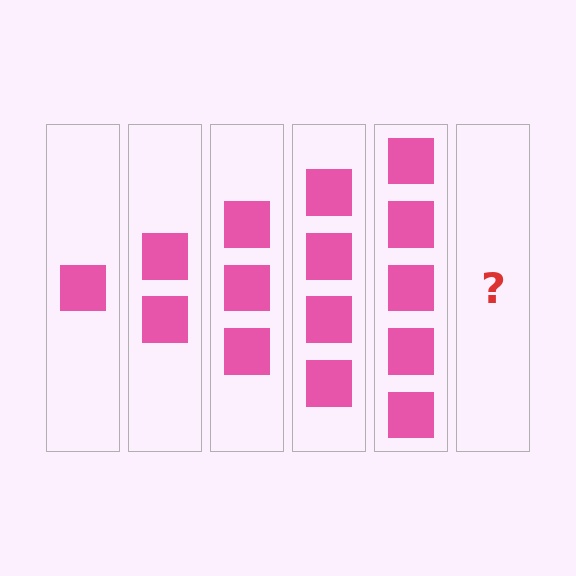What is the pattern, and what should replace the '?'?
The pattern is that each step adds one more square. The '?' should be 6 squares.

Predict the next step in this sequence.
The next step is 6 squares.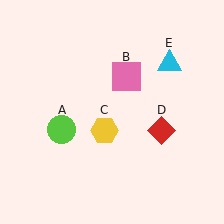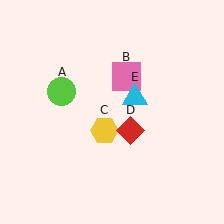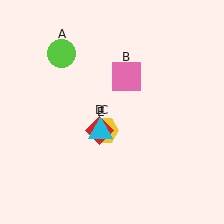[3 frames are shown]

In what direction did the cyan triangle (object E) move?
The cyan triangle (object E) moved down and to the left.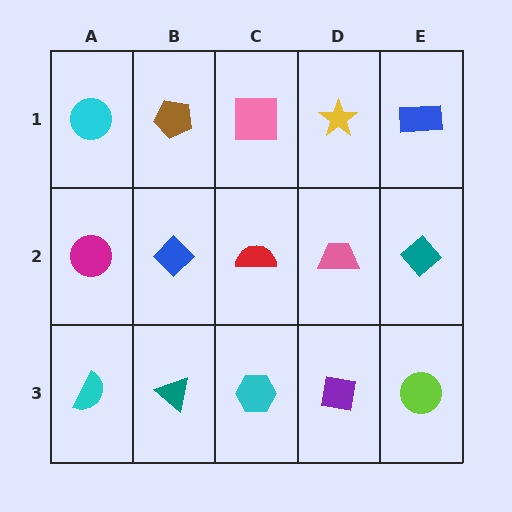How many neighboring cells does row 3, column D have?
3.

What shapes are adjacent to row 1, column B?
A blue diamond (row 2, column B), a cyan circle (row 1, column A), a pink square (row 1, column C).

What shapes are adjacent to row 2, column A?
A cyan circle (row 1, column A), a cyan semicircle (row 3, column A), a blue diamond (row 2, column B).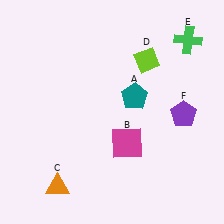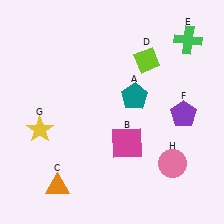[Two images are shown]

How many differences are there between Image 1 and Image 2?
There are 2 differences between the two images.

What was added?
A yellow star (G), a pink circle (H) were added in Image 2.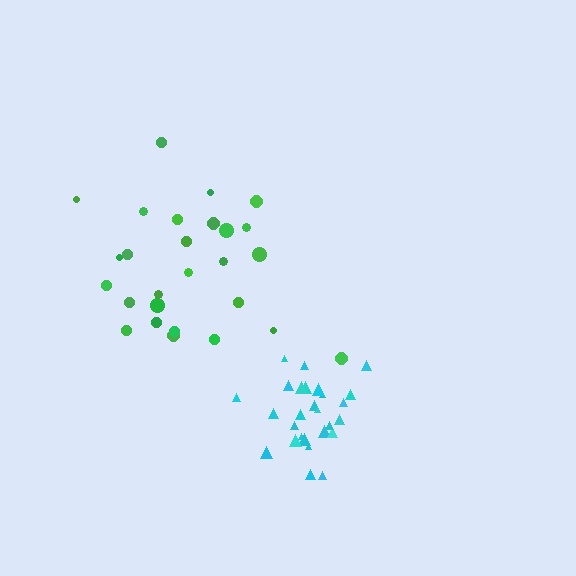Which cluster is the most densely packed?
Cyan.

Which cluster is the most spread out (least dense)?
Green.